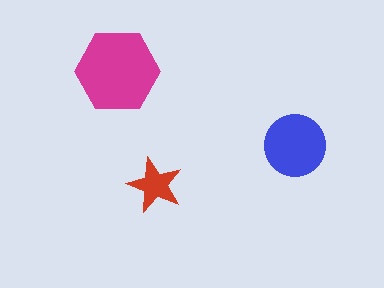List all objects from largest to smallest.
The magenta hexagon, the blue circle, the red star.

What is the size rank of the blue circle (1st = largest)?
2nd.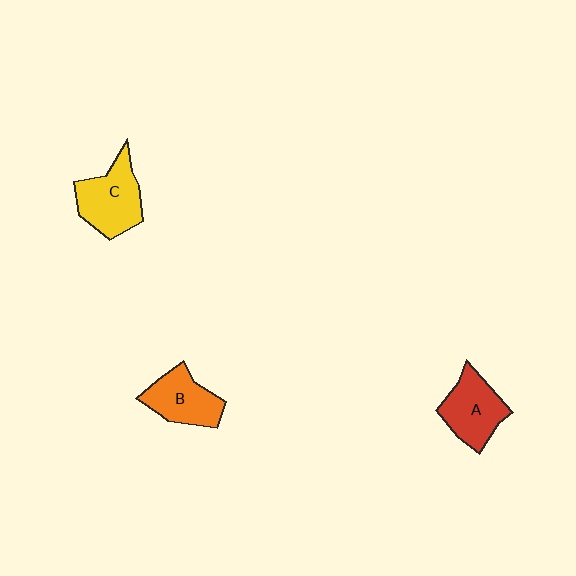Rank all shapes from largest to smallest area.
From largest to smallest: C (yellow), A (red), B (orange).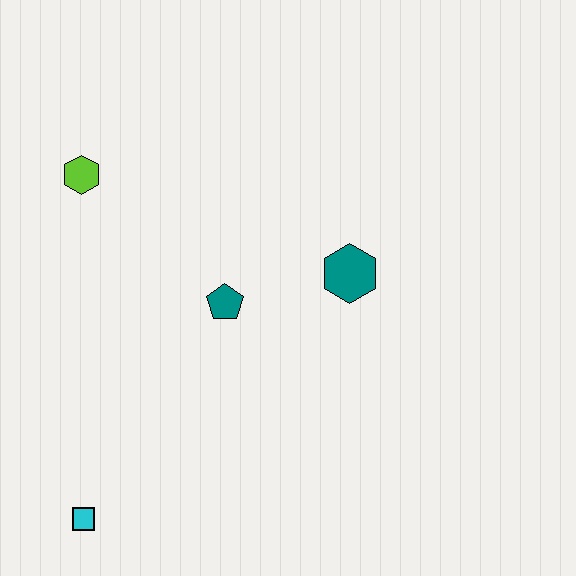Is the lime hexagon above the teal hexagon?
Yes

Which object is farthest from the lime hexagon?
The cyan square is farthest from the lime hexagon.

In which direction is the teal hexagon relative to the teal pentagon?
The teal hexagon is to the right of the teal pentagon.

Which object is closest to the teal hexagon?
The teal pentagon is closest to the teal hexagon.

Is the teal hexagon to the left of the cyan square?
No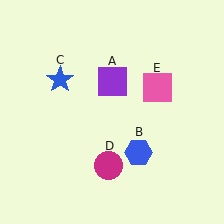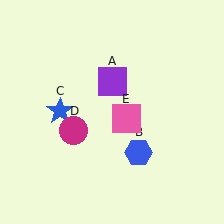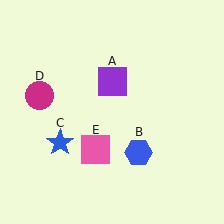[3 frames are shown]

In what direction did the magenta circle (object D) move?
The magenta circle (object D) moved up and to the left.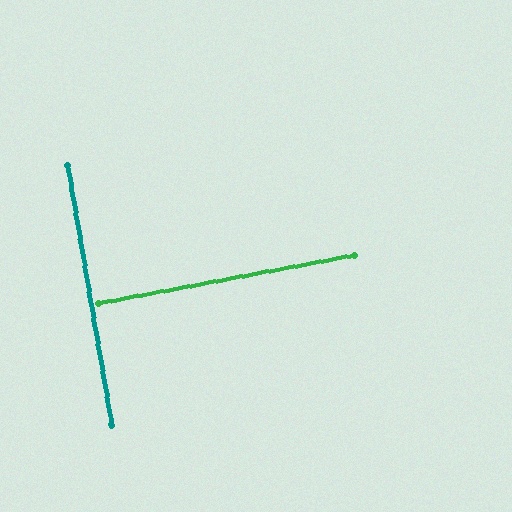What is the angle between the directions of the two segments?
Approximately 89 degrees.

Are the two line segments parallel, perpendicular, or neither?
Perpendicular — they meet at approximately 89°.